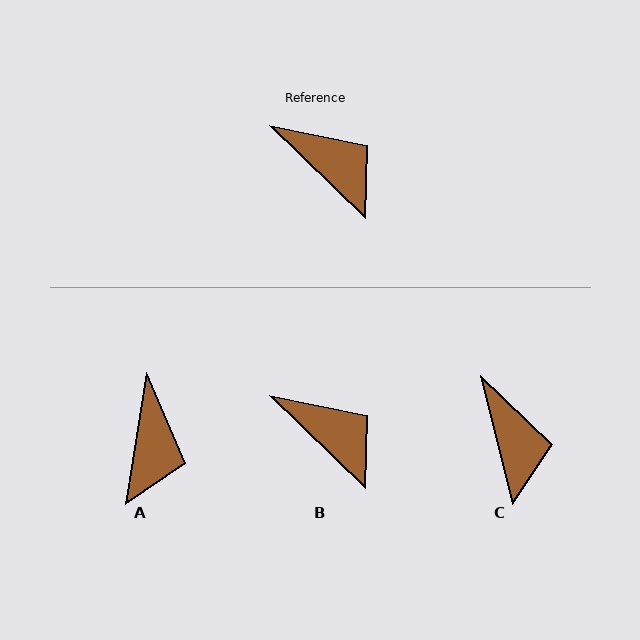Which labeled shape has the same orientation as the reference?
B.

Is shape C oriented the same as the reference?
No, it is off by about 32 degrees.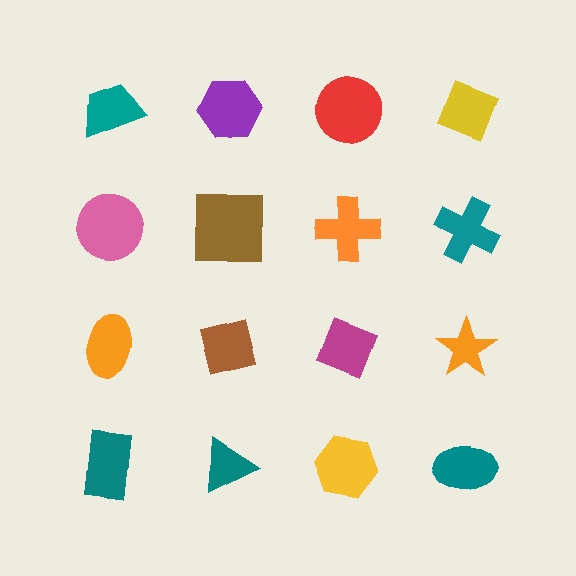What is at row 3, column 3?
A magenta diamond.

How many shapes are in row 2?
4 shapes.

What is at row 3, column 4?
An orange star.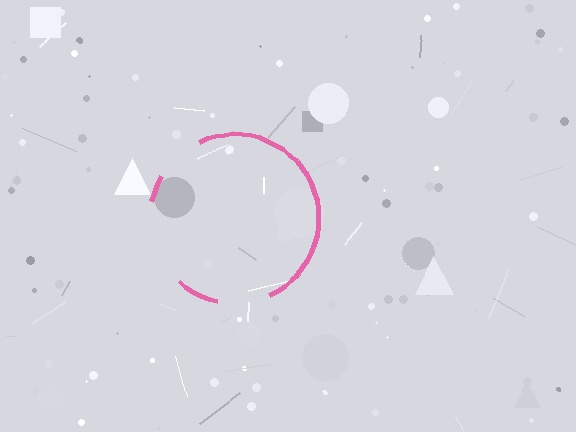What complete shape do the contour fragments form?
The contour fragments form a circle.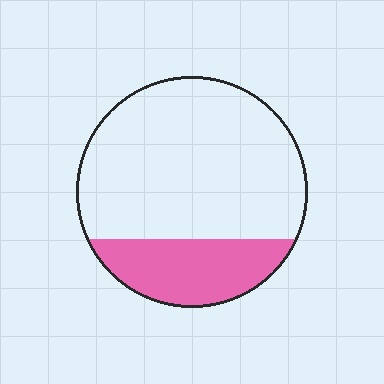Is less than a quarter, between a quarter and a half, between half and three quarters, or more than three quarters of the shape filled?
Less than a quarter.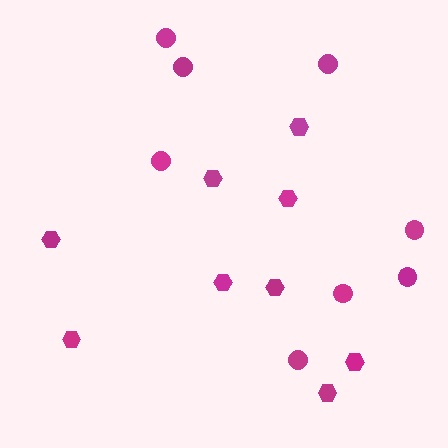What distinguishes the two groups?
There are 2 groups: one group of circles (8) and one group of hexagons (9).